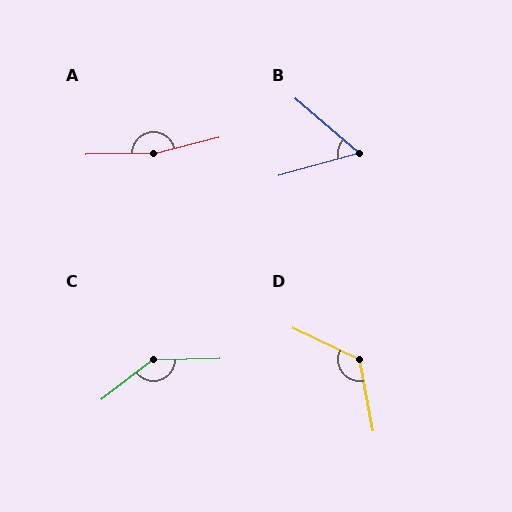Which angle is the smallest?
B, at approximately 56 degrees.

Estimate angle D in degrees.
Approximately 126 degrees.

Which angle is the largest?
A, at approximately 167 degrees.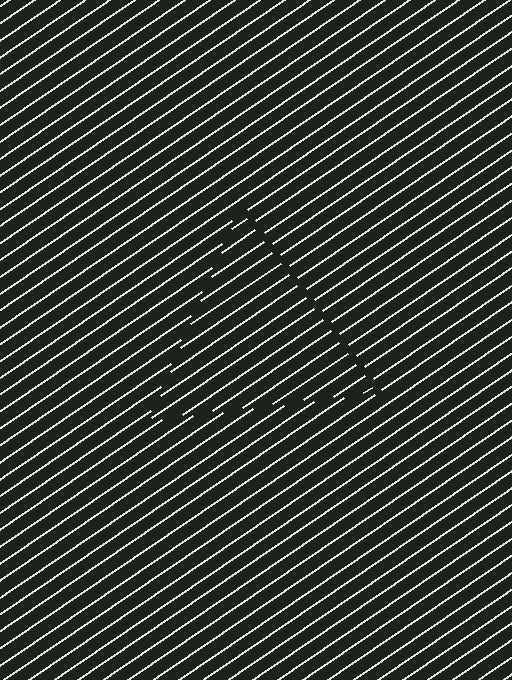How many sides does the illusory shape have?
3 sides — the line-ends trace a triangle.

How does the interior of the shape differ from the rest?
The interior of the shape contains the same grating, shifted by half a period — the contour is defined by the phase discontinuity where line-ends from the inner and outer gratings abut.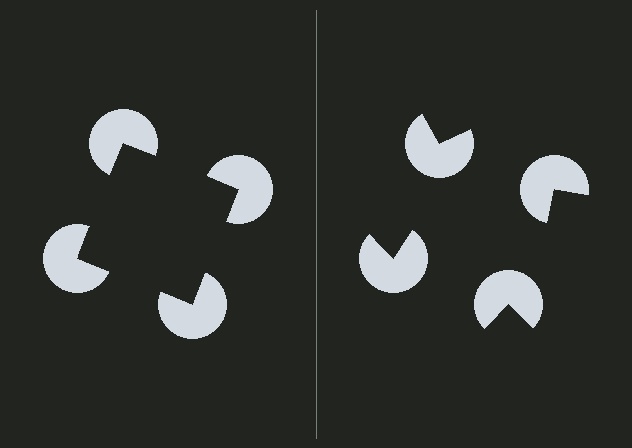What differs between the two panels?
The pac-man discs are positioned identically on both sides; only the wedge orientations differ. On the left they align to a square; on the right they are misaligned.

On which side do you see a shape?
An illusory square appears on the left side. On the right side the wedge cuts are rotated, so no coherent shape forms.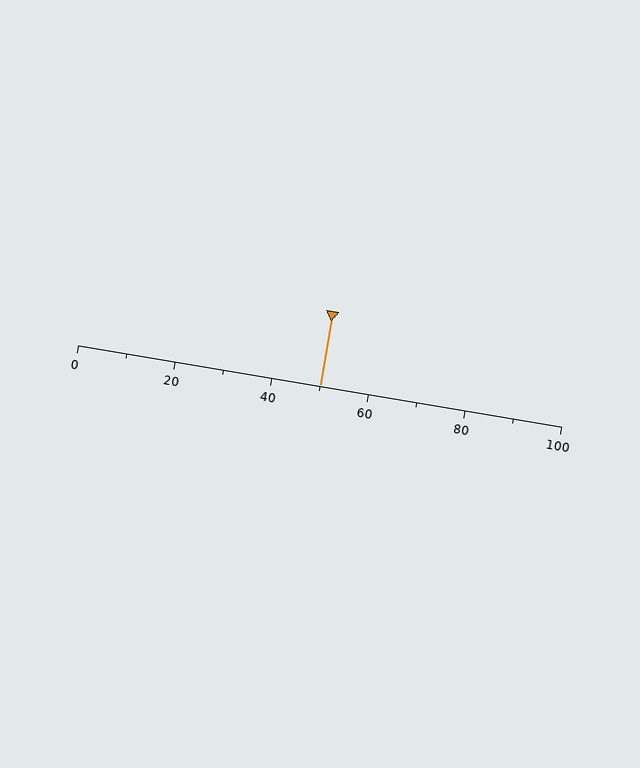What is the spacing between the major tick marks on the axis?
The major ticks are spaced 20 apart.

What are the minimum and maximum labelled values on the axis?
The axis runs from 0 to 100.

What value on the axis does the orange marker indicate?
The marker indicates approximately 50.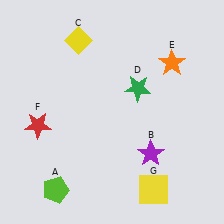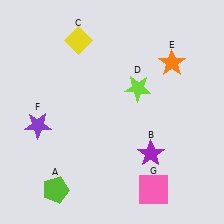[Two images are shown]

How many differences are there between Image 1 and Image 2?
There are 3 differences between the two images.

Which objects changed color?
D changed from green to lime. F changed from red to purple. G changed from yellow to pink.